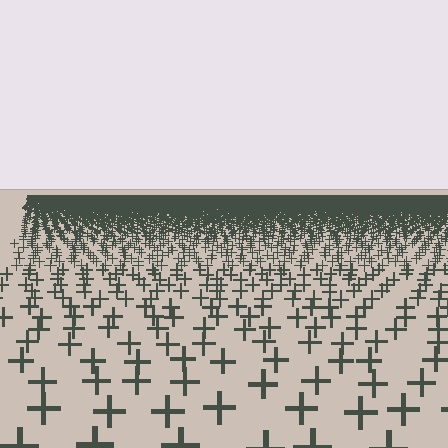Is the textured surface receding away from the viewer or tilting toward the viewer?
The surface is receding away from the viewer. Texture elements get smaller and denser toward the top.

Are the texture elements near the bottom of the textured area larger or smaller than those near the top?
Larger. Near the bottom, elements are closer to the viewer and appear at a bigger on-screen size.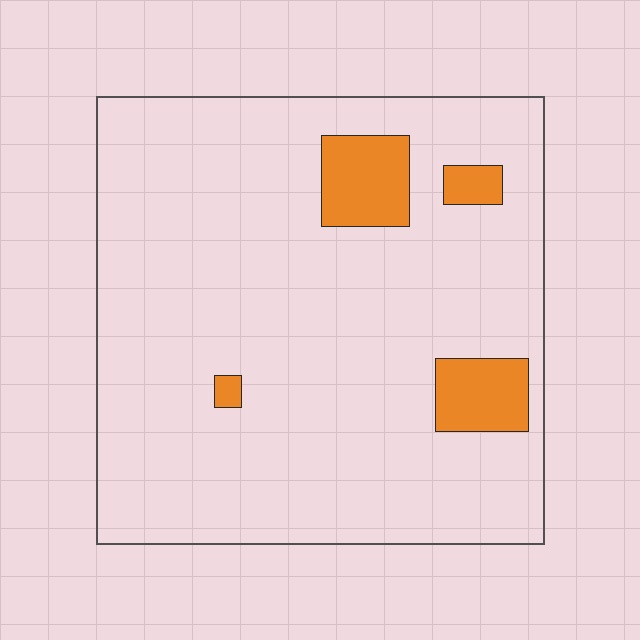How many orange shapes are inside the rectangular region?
4.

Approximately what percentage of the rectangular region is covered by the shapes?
Approximately 10%.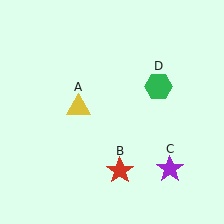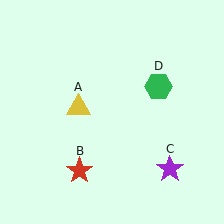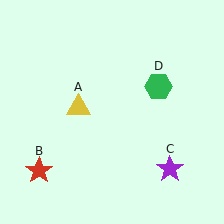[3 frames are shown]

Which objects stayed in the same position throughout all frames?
Yellow triangle (object A) and purple star (object C) and green hexagon (object D) remained stationary.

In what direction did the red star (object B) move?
The red star (object B) moved left.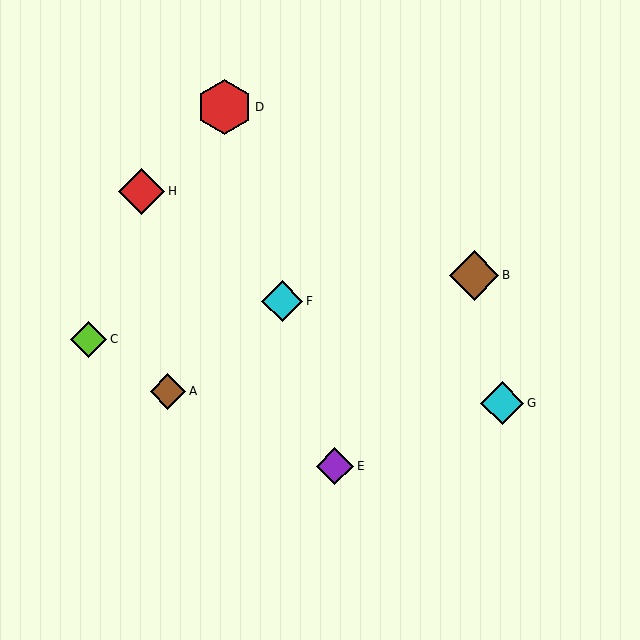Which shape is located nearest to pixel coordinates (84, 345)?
The lime diamond (labeled C) at (88, 339) is nearest to that location.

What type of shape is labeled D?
Shape D is a red hexagon.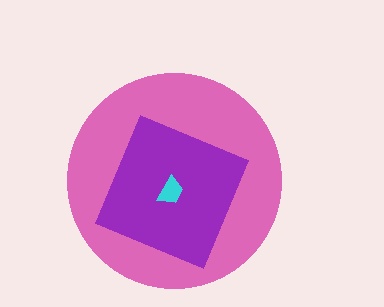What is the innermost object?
The cyan trapezoid.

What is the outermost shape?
The pink circle.